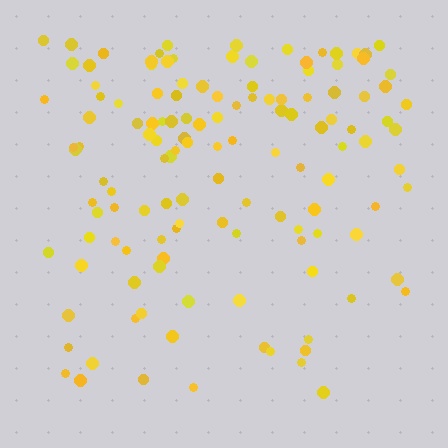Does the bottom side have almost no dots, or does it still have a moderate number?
Still a moderate number, just noticeably fewer than the top.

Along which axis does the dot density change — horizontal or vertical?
Vertical.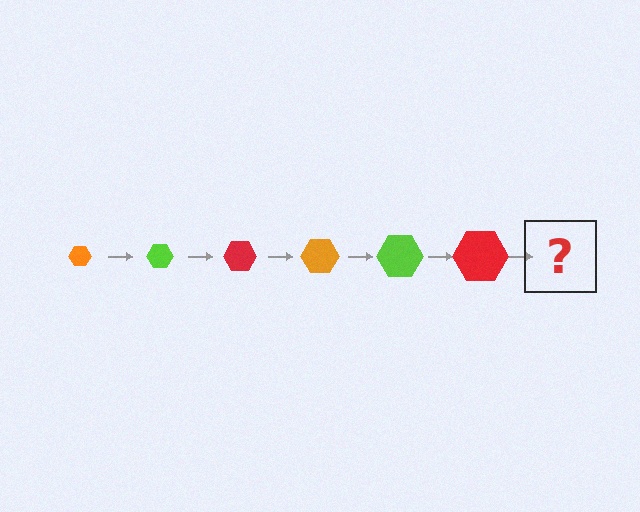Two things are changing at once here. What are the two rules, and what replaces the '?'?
The two rules are that the hexagon grows larger each step and the color cycles through orange, lime, and red. The '?' should be an orange hexagon, larger than the previous one.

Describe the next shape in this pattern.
It should be an orange hexagon, larger than the previous one.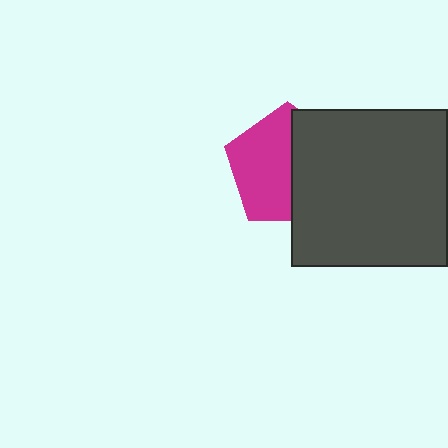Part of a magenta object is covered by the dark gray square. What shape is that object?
It is a pentagon.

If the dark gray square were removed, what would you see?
You would see the complete magenta pentagon.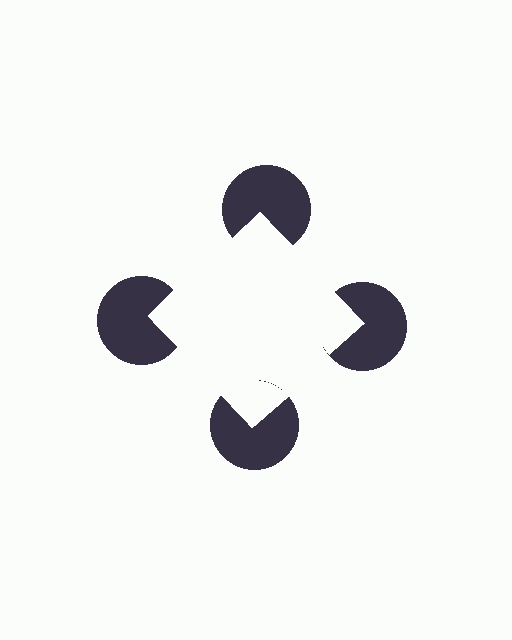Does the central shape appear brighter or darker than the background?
It typically appears slightly brighter than the background, even though no actual brightness change is drawn.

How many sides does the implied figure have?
4 sides.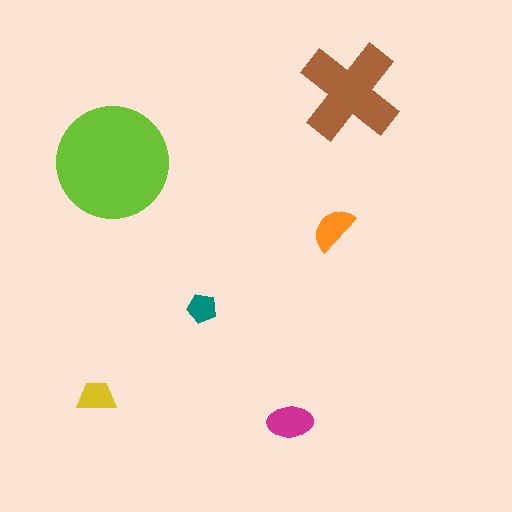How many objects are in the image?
There are 6 objects in the image.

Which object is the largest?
The lime circle.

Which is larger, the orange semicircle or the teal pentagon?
The orange semicircle.